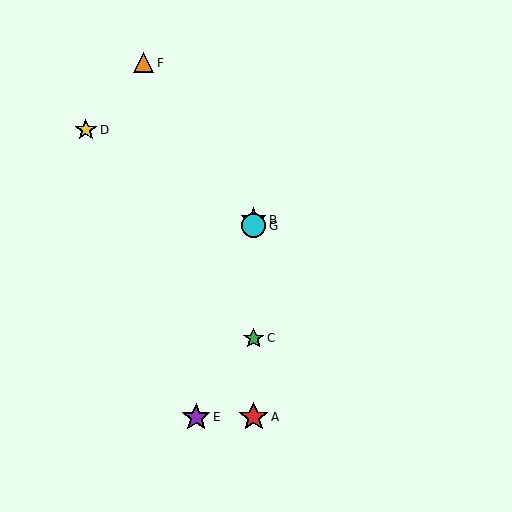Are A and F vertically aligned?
No, A is at x≈254 and F is at x≈144.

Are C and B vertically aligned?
Yes, both are at x≈254.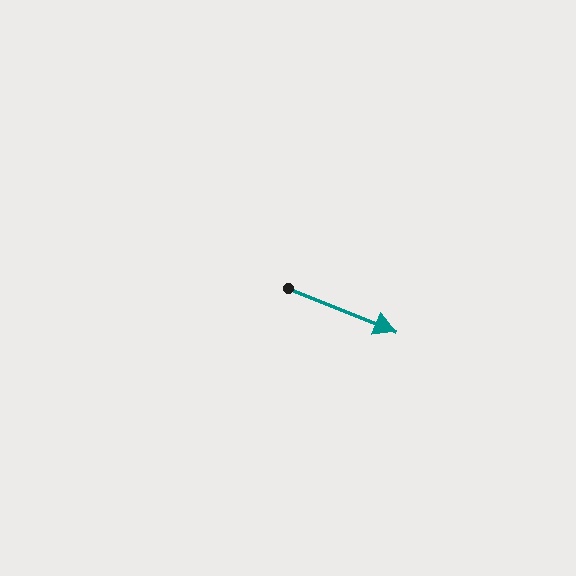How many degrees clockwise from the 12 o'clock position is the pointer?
Approximately 112 degrees.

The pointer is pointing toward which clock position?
Roughly 4 o'clock.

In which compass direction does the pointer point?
East.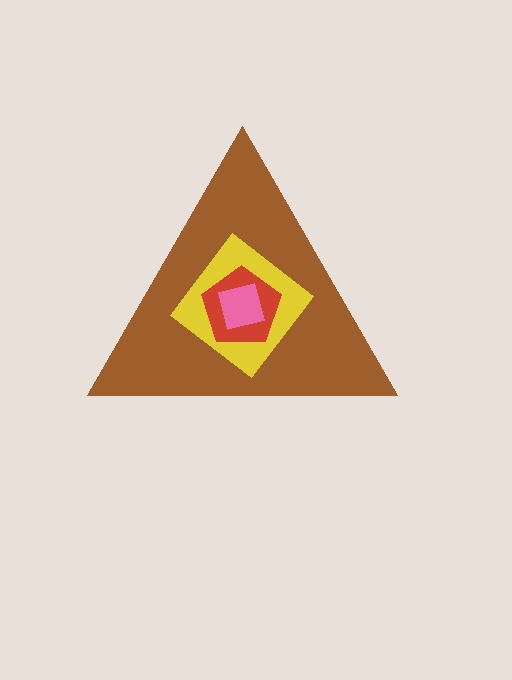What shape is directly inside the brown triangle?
The yellow diamond.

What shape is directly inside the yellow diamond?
The red pentagon.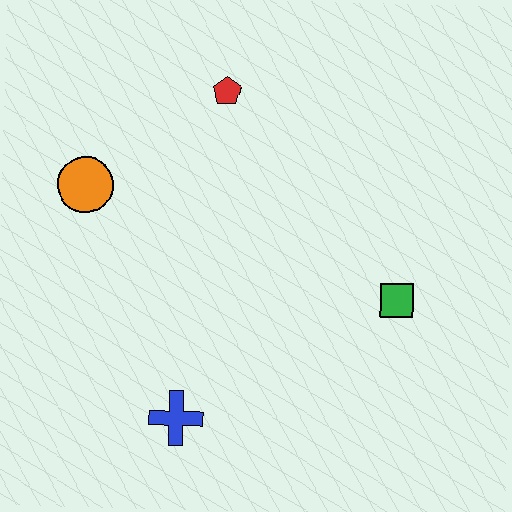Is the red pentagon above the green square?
Yes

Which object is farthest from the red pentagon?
The blue cross is farthest from the red pentagon.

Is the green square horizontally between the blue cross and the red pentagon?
No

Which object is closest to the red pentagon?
The orange circle is closest to the red pentagon.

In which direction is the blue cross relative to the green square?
The blue cross is to the left of the green square.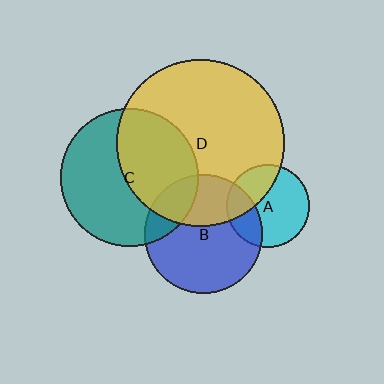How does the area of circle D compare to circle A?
Approximately 4.0 times.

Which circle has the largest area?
Circle D (yellow).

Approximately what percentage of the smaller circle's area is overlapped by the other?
Approximately 45%.